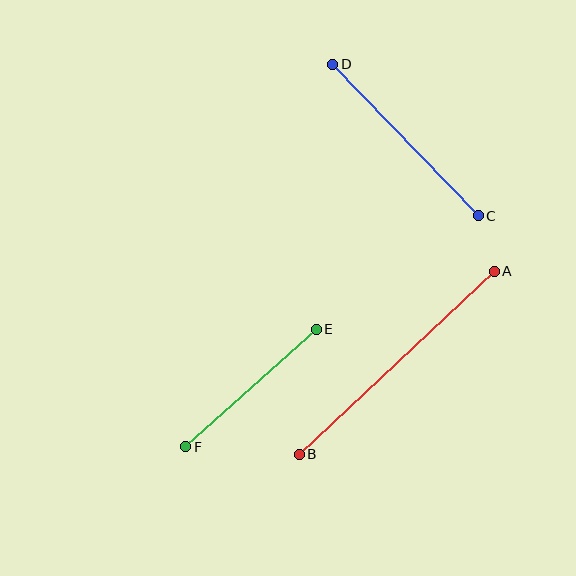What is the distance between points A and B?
The distance is approximately 268 pixels.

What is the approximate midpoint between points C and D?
The midpoint is at approximately (406, 140) pixels.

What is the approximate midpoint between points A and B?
The midpoint is at approximately (397, 363) pixels.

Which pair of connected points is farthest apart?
Points A and B are farthest apart.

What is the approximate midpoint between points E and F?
The midpoint is at approximately (251, 388) pixels.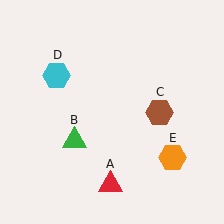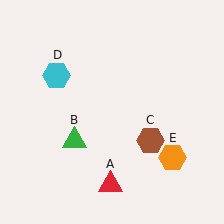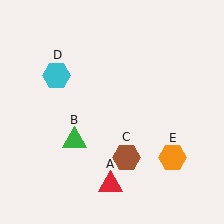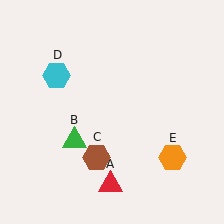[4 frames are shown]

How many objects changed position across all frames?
1 object changed position: brown hexagon (object C).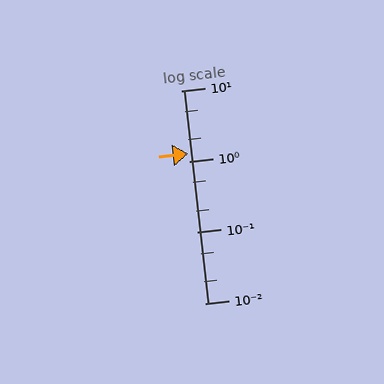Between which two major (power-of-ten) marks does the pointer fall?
The pointer is between 1 and 10.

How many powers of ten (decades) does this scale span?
The scale spans 3 decades, from 0.01 to 10.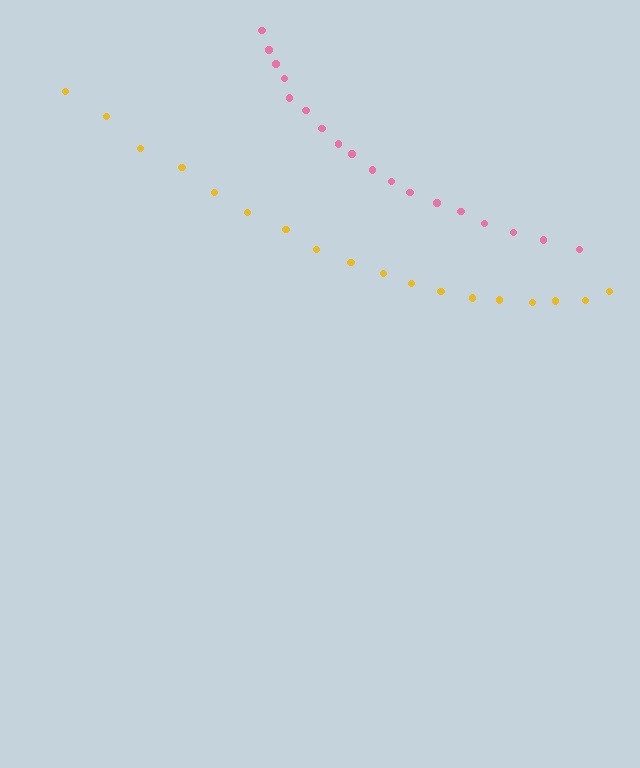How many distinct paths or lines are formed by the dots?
There are 2 distinct paths.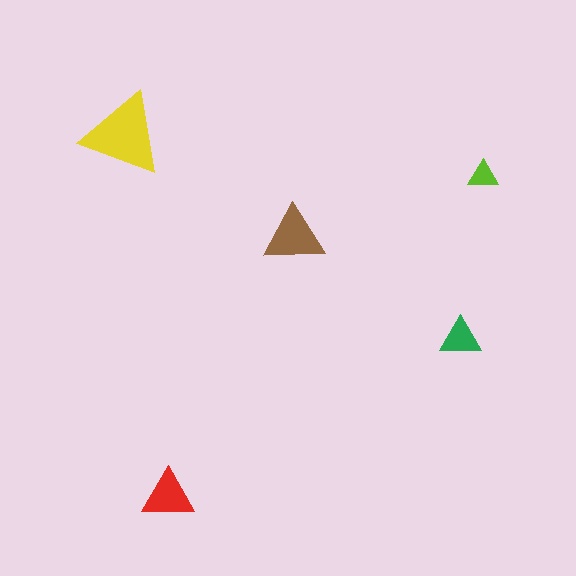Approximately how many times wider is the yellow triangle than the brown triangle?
About 1.5 times wider.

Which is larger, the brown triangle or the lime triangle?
The brown one.